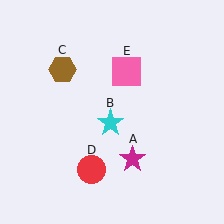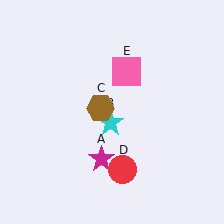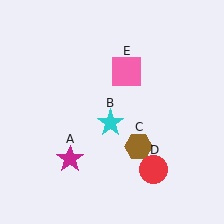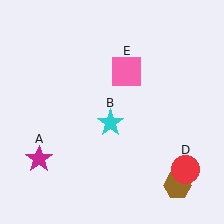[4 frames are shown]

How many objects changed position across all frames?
3 objects changed position: magenta star (object A), brown hexagon (object C), red circle (object D).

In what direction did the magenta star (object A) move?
The magenta star (object A) moved left.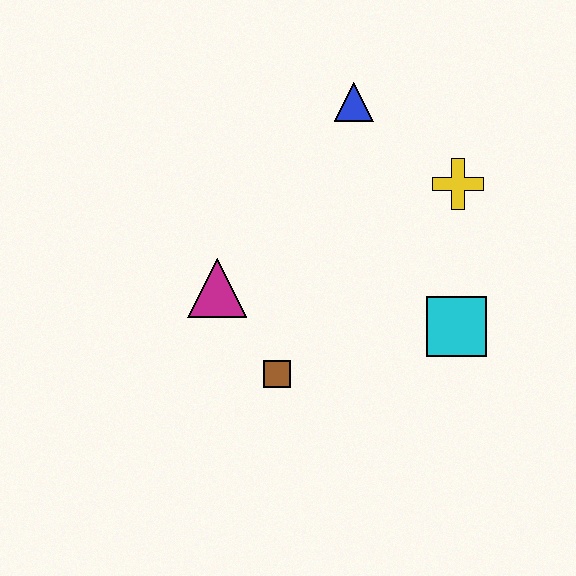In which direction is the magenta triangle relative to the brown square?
The magenta triangle is above the brown square.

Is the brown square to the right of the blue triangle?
No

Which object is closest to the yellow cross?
The blue triangle is closest to the yellow cross.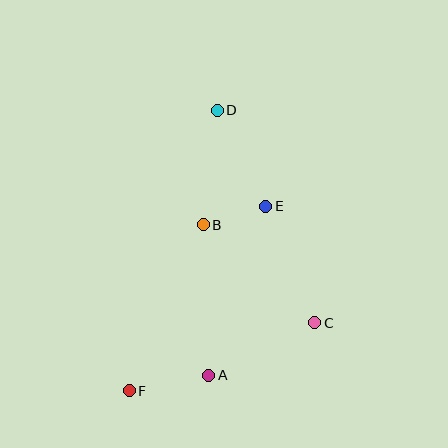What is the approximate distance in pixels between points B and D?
The distance between B and D is approximately 115 pixels.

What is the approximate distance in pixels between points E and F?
The distance between E and F is approximately 230 pixels.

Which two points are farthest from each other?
Points D and F are farthest from each other.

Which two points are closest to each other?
Points B and E are closest to each other.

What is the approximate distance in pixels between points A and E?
The distance between A and E is approximately 179 pixels.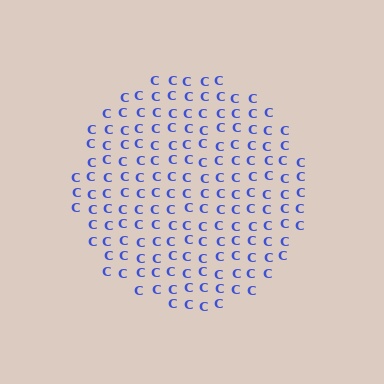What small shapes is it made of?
It is made of small letter C's.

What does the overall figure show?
The overall figure shows a circle.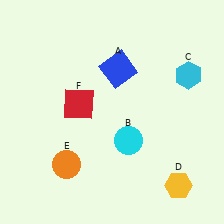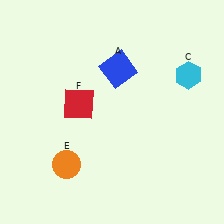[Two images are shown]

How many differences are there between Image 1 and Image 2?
There are 2 differences between the two images.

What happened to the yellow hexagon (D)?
The yellow hexagon (D) was removed in Image 2. It was in the bottom-right area of Image 1.